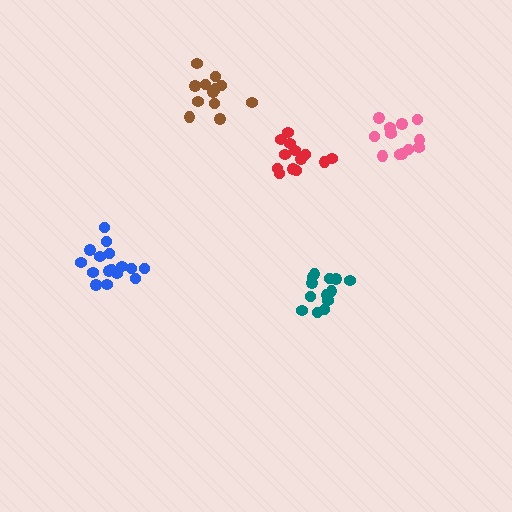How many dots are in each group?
Group 1: 16 dots, Group 2: 12 dots, Group 3: 13 dots, Group 4: 12 dots, Group 5: 13 dots (66 total).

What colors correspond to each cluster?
The clusters are colored: blue, pink, teal, brown, red.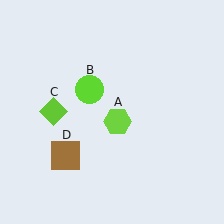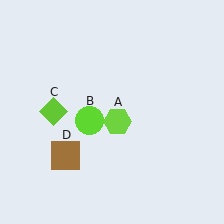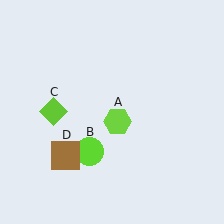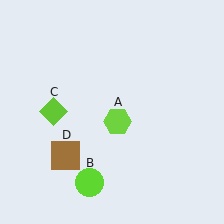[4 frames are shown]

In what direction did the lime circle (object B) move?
The lime circle (object B) moved down.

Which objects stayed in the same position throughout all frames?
Lime hexagon (object A) and lime diamond (object C) and brown square (object D) remained stationary.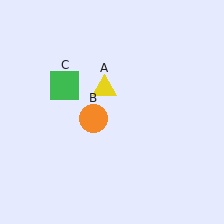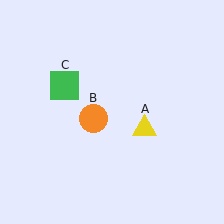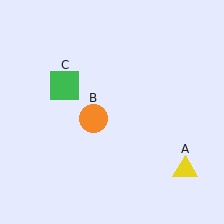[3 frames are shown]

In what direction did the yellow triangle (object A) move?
The yellow triangle (object A) moved down and to the right.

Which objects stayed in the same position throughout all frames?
Orange circle (object B) and green square (object C) remained stationary.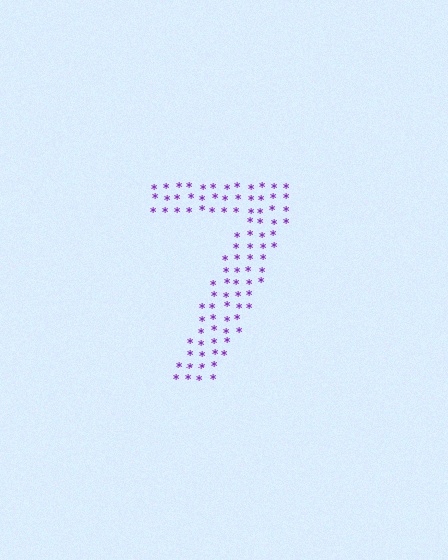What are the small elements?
The small elements are asterisks.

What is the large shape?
The large shape is the digit 7.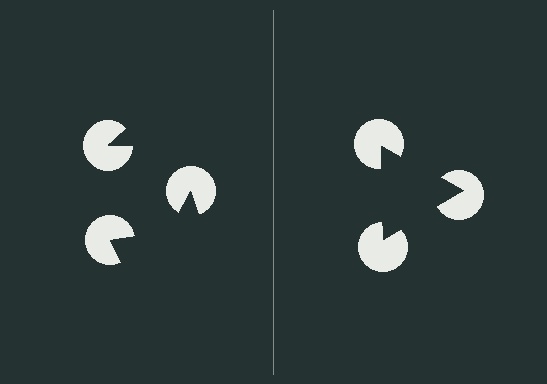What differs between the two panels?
The pac-man discs are positioned identically on both sides; only the wedge orientations differ. On the right they align to a triangle; on the left they are misaligned.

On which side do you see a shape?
An illusory triangle appears on the right side. On the left side the wedge cuts are rotated, so no coherent shape forms.